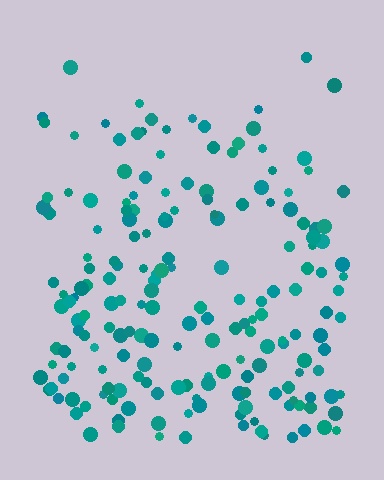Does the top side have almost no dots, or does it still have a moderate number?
Still a moderate number, just noticeably fewer than the bottom.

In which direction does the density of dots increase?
From top to bottom, with the bottom side densest.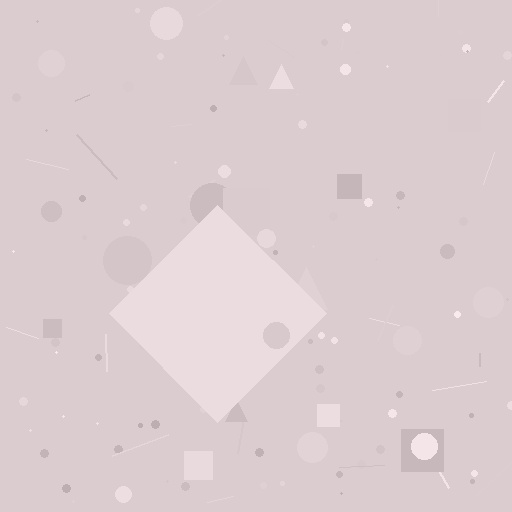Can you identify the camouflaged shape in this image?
The camouflaged shape is a diamond.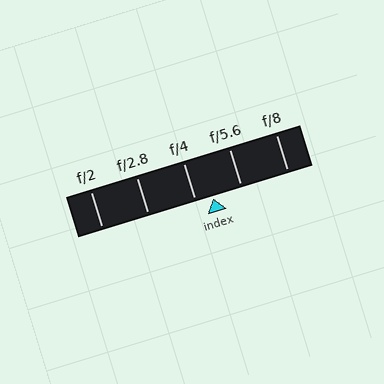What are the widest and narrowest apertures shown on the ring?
The widest aperture shown is f/2 and the narrowest is f/8.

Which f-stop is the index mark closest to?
The index mark is closest to f/4.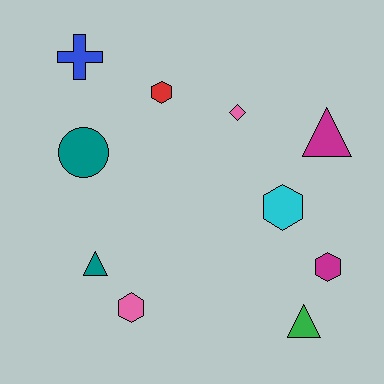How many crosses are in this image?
There is 1 cross.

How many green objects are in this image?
There is 1 green object.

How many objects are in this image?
There are 10 objects.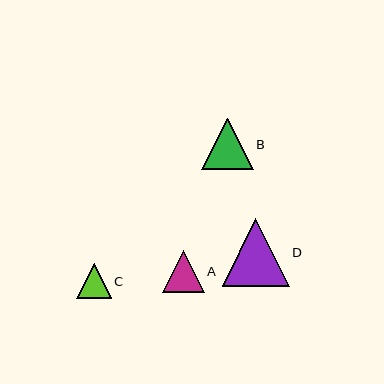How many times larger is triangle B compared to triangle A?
Triangle B is approximately 1.2 times the size of triangle A.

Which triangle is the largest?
Triangle D is the largest with a size of approximately 67 pixels.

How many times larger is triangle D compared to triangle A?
Triangle D is approximately 1.6 times the size of triangle A.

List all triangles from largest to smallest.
From largest to smallest: D, B, A, C.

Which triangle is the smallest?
Triangle C is the smallest with a size of approximately 34 pixels.